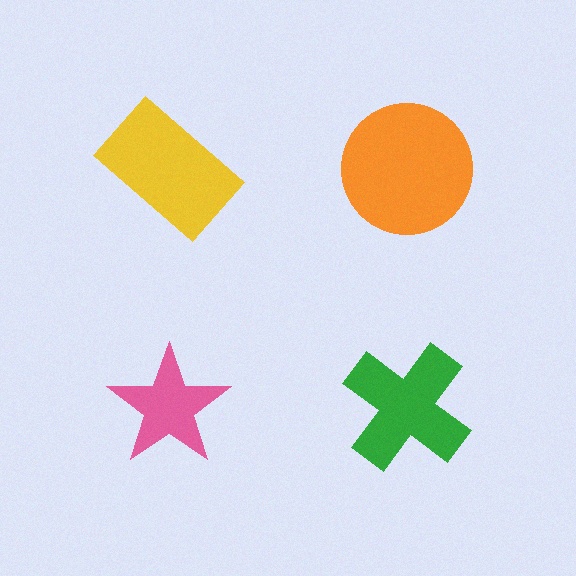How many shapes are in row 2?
2 shapes.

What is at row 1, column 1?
A yellow rectangle.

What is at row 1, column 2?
An orange circle.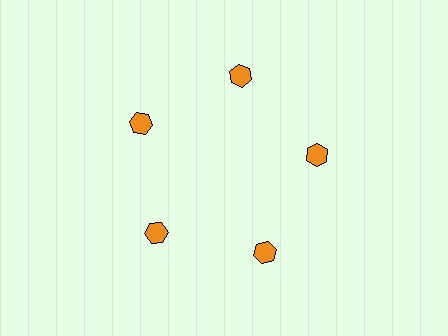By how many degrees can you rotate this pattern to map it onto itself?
The pattern maps onto itself every 72 degrees of rotation.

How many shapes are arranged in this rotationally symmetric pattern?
There are 5 shapes, arranged in 5 groups of 1.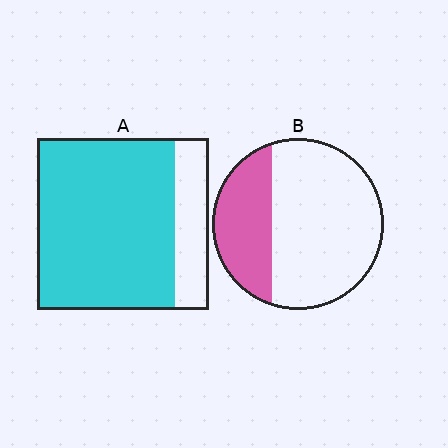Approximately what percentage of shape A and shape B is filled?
A is approximately 80% and B is approximately 30%.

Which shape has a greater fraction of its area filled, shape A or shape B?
Shape A.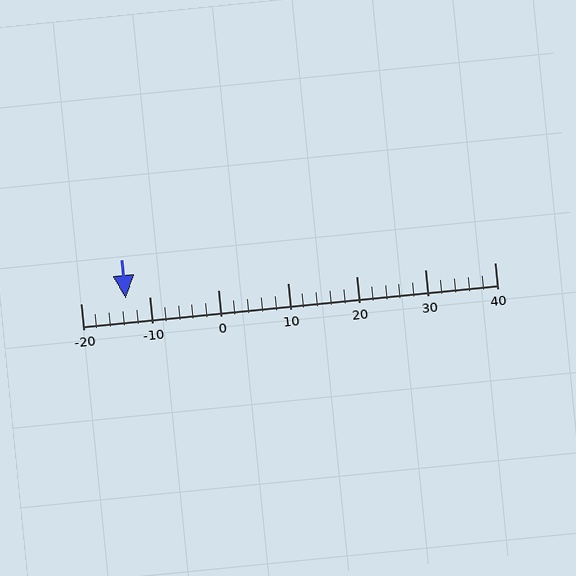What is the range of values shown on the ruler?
The ruler shows values from -20 to 40.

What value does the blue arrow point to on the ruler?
The blue arrow points to approximately -14.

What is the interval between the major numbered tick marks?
The major tick marks are spaced 10 units apart.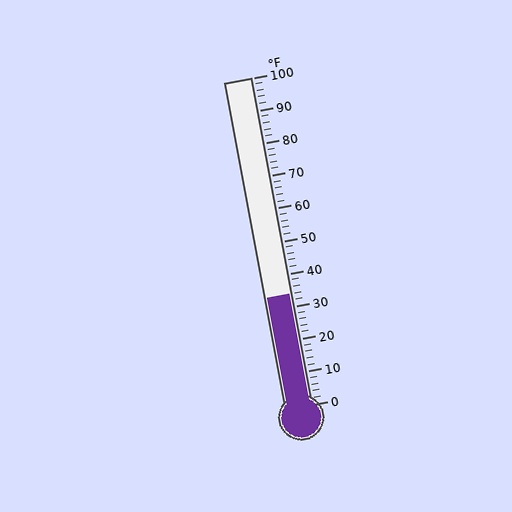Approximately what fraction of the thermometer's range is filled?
The thermometer is filled to approximately 35% of its range.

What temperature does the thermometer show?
The thermometer shows approximately 34°F.